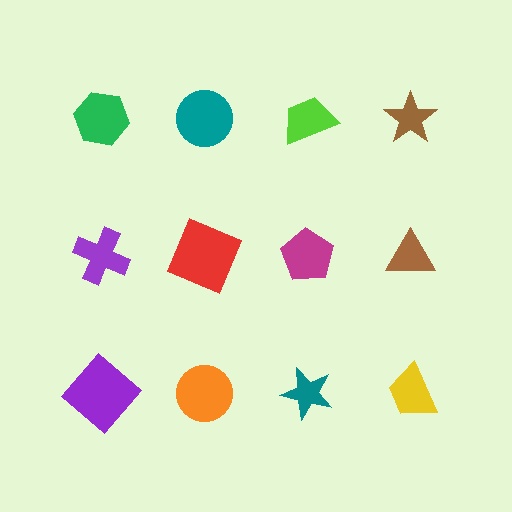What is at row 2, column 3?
A magenta pentagon.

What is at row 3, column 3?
A teal star.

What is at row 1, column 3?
A lime trapezoid.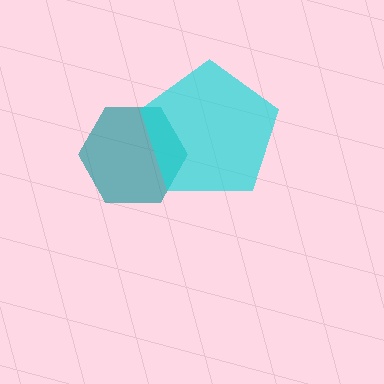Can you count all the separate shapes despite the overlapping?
Yes, there are 2 separate shapes.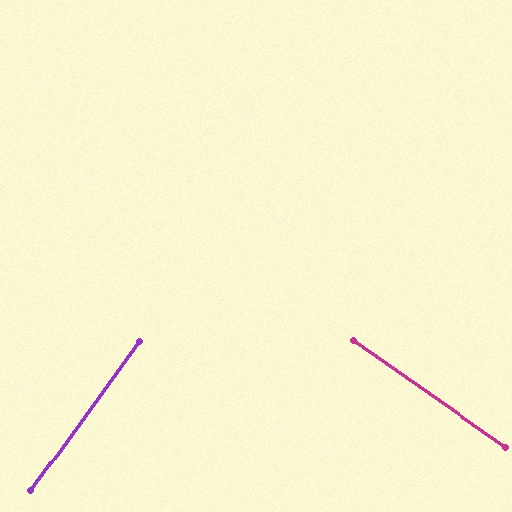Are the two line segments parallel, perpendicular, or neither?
Perpendicular — they meet at approximately 89°.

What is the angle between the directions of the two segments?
Approximately 89 degrees.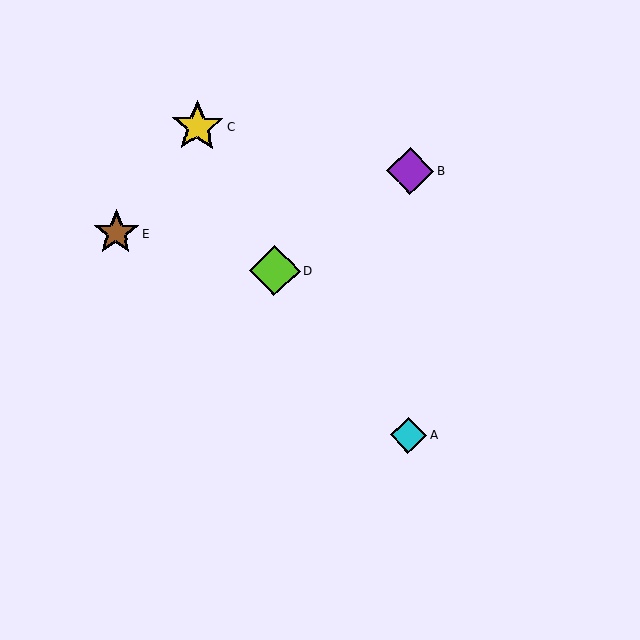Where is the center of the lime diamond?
The center of the lime diamond is at (275, 271).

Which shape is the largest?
The yellow star (labeled C) is the largest.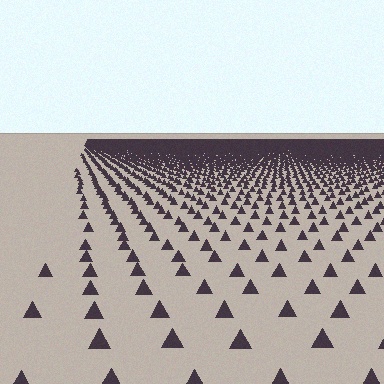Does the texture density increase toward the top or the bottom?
Density increases toward the top.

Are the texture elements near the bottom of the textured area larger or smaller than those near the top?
Larger. Near the bottom, elements are closer to the viewer and appear at a bigger on-screen size.